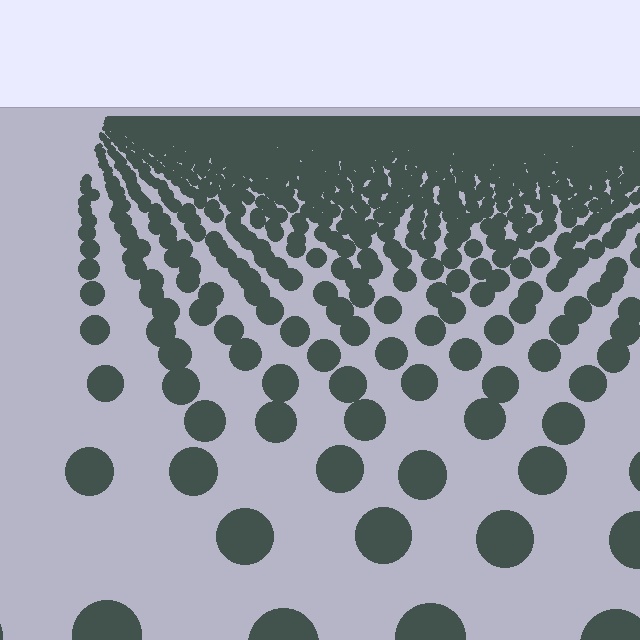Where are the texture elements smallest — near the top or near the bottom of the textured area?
Near the top.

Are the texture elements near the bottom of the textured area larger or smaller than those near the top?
Larger. Near the bottom, elements are closer to the viewer and appear at a bigger on-screen size.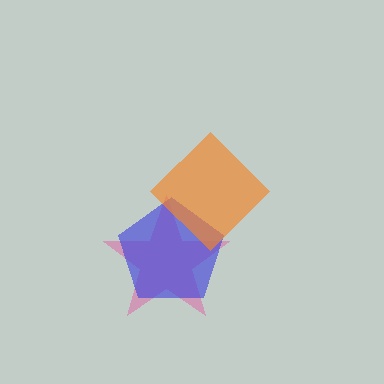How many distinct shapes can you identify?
There are 3 distinct shapes: a pink star, a blue pentagon, an orange diamond.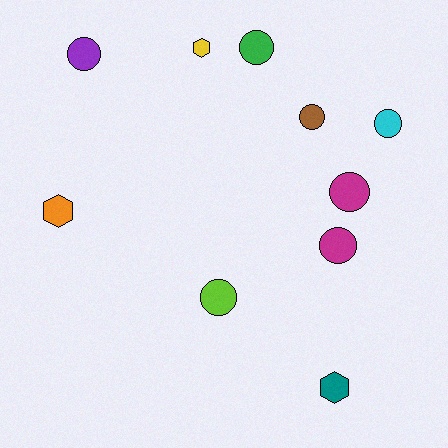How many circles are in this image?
There are 7 circles.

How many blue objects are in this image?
There are no blue objects.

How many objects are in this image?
There are 10 objects.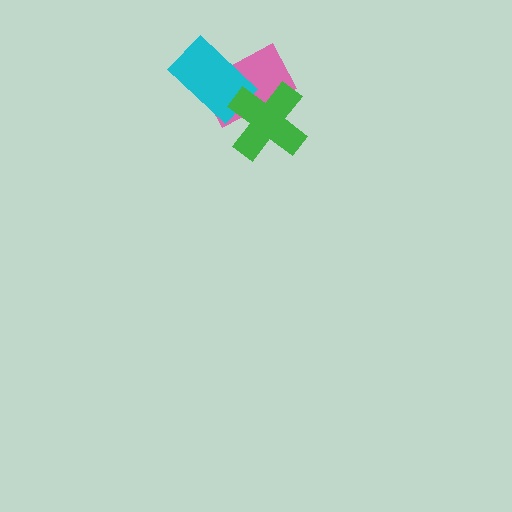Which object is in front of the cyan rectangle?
The green cross is in front of the cyan rectangle.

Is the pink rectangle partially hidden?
Yes, it is partially covered by another shape.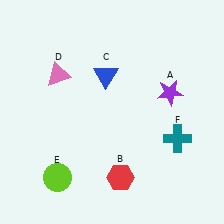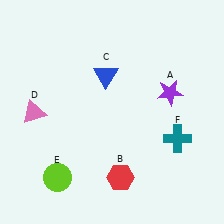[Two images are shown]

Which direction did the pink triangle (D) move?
The pink triangle (D) moved down.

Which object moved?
The pink triangle (D) moved down.